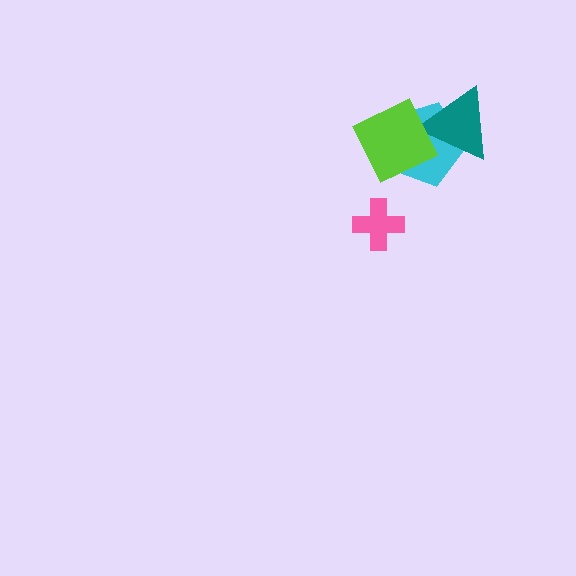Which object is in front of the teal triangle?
The lime diamond is in front of the teal triangle.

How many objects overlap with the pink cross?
0 objects overlap with the pink cross.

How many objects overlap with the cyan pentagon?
2 objects overlap with the cyan pentagon.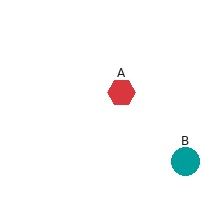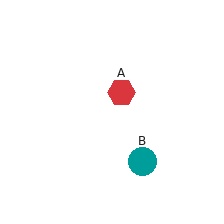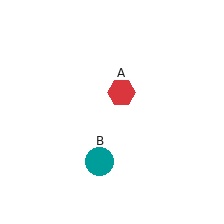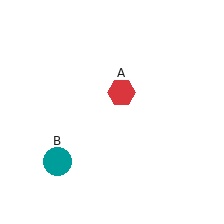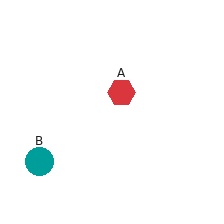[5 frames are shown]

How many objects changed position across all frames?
1 object changed position: teal circle (object B).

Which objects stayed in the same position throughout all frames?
Red hexagon (object A) remained stationary.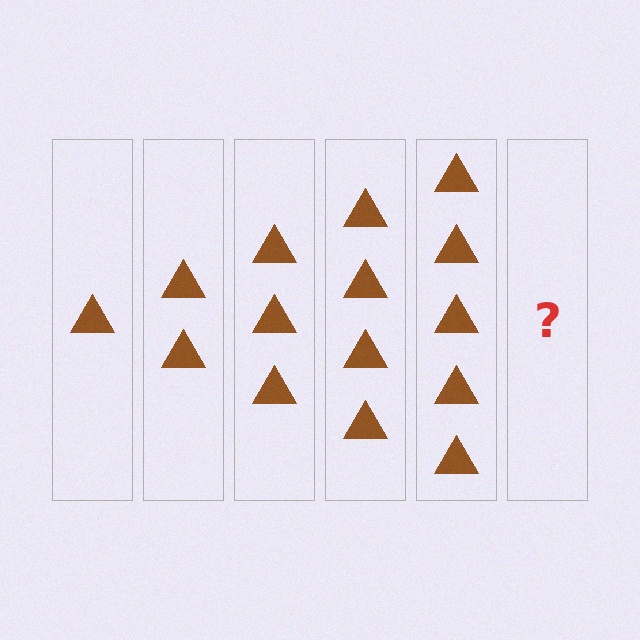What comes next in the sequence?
The next element should be 6 triangles.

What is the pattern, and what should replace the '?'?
The pattern is that each step adds one more triangle. The '?' should be 6 triangles.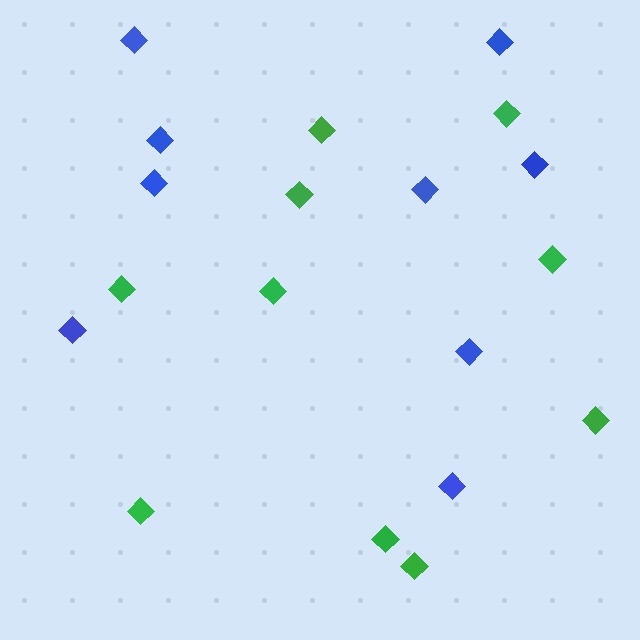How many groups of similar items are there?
There are 2 groups: one group of green diamonds (10) and one group of blue diamonds (9).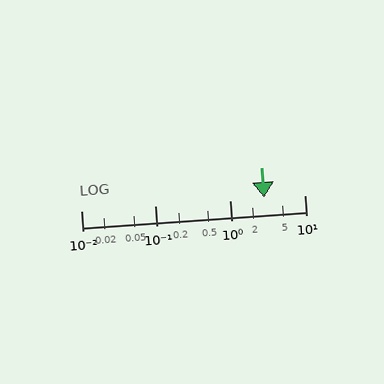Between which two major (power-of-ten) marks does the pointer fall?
The pointer is between 1 and 10.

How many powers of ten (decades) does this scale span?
The scale spans 3 decades, from 0.01 to 10.